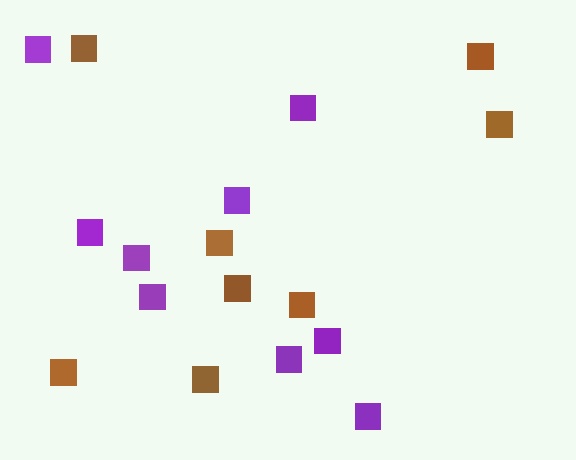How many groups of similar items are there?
There are 2 groups: one group of purple squares (9) and one group of brown squares (8).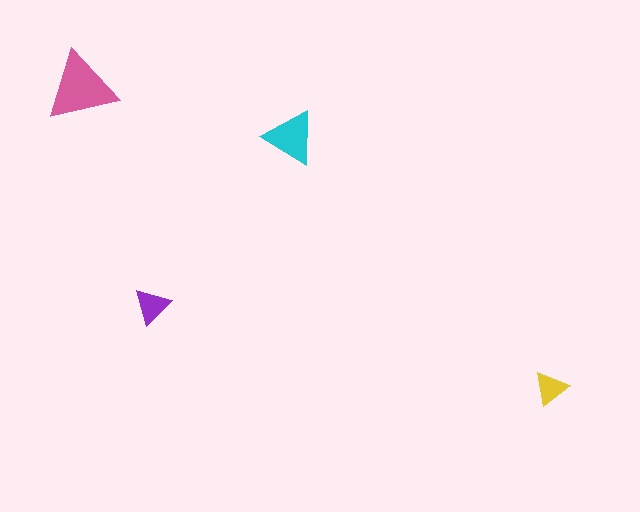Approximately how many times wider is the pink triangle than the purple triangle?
About 2 times wider.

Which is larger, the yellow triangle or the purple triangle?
The purple one.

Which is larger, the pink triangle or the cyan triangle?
The pink one.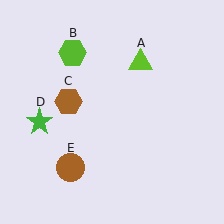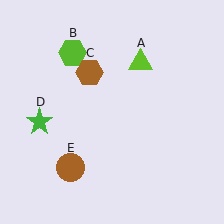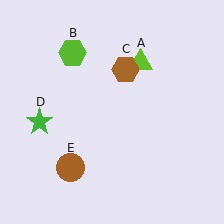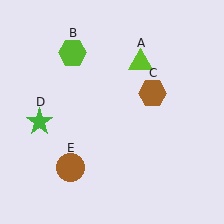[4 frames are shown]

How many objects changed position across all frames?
1 object changed position: brown hexagon (object C).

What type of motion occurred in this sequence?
The brown hexagon (object C) rotated clockwise around the center of the scene.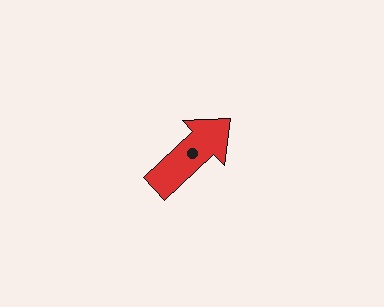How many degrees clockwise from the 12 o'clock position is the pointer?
Approximately 47 degrees.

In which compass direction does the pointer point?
Northeast.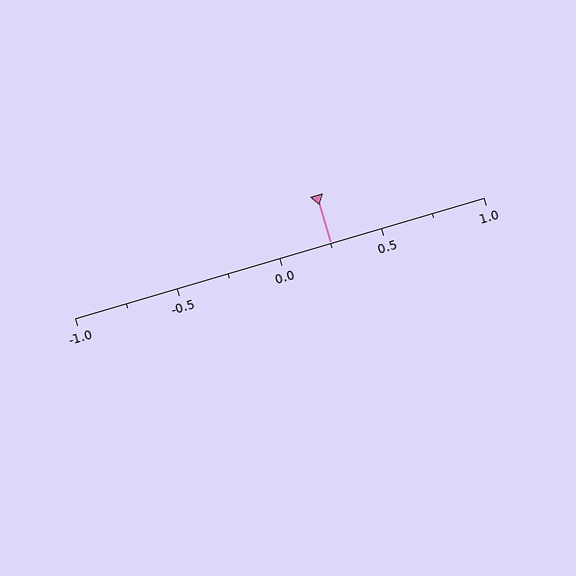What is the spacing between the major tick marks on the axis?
The major ticks are spaced 0.5 apart.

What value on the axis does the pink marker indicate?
The marker indicates approximately 0.25.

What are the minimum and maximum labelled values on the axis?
The axis runs from -1.0 to 1.0.